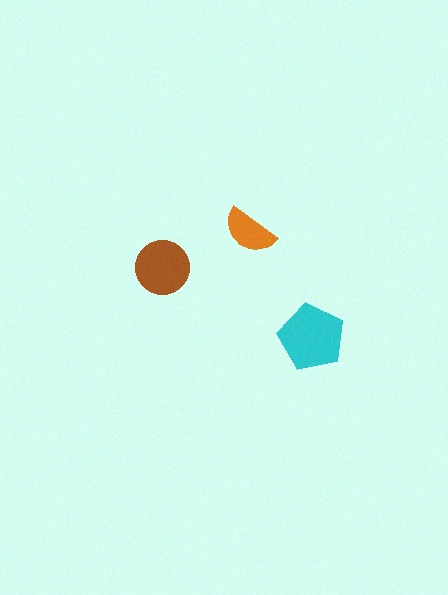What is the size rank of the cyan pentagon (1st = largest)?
1st.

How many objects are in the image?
There are 3 objects in the image.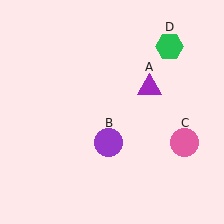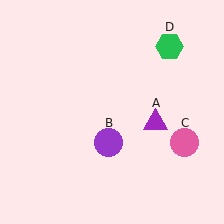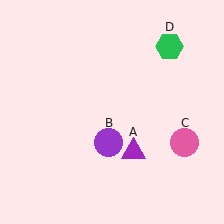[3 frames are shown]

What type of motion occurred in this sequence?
The purple triangle (object A) rotated clockwise around the center of the scene.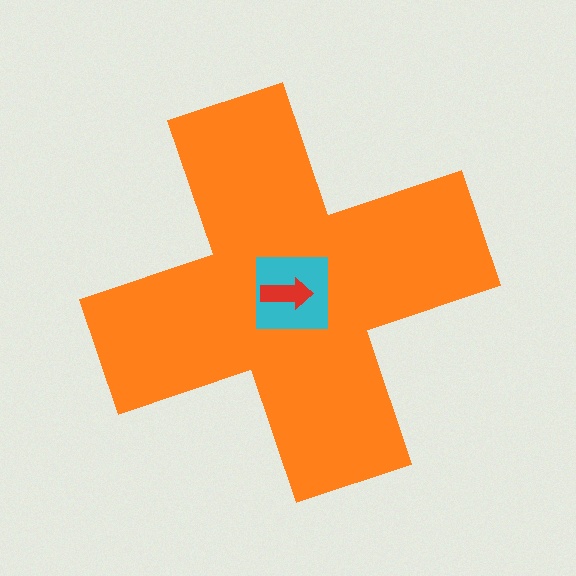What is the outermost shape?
The orange cross.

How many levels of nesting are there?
3.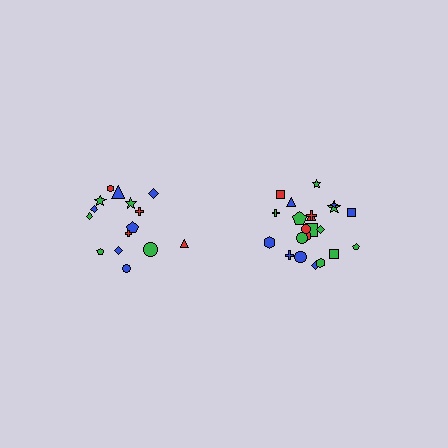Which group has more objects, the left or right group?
The right group.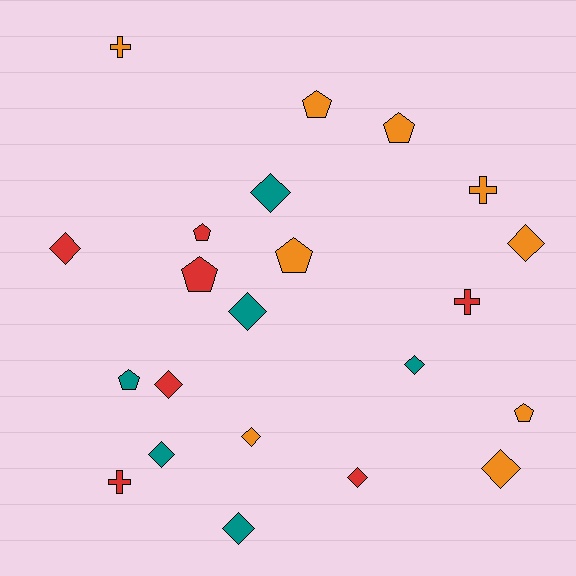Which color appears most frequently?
Orange, with 9 objects.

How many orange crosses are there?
There are 2 orange crosses.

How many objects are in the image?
There are 22 objects.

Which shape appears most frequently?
Diamond, with 11 objects.